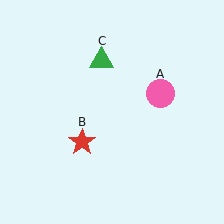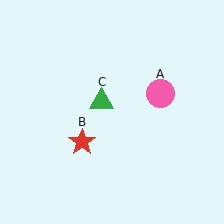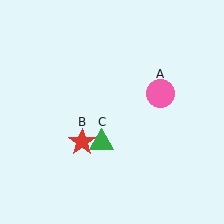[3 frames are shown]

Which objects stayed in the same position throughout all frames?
Pink circle (object A) and red star (object B) remained stationary.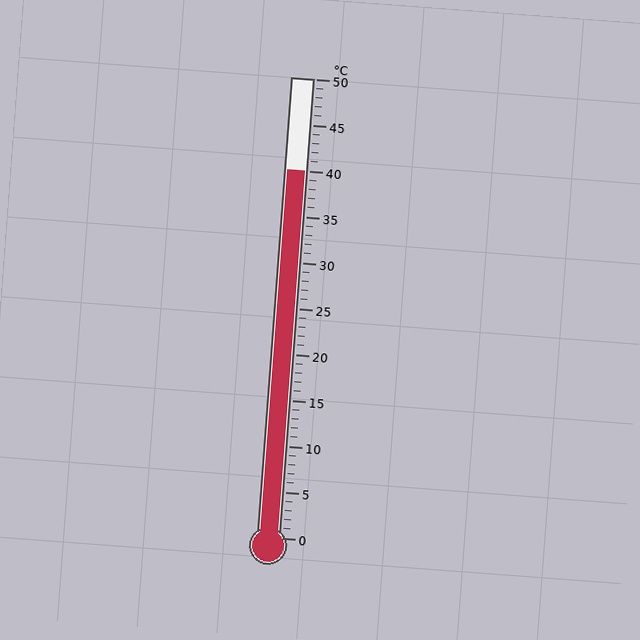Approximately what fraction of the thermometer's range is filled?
The thermometer is filled to approximately 80% of its range.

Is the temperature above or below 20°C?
The temperature is above 20°C.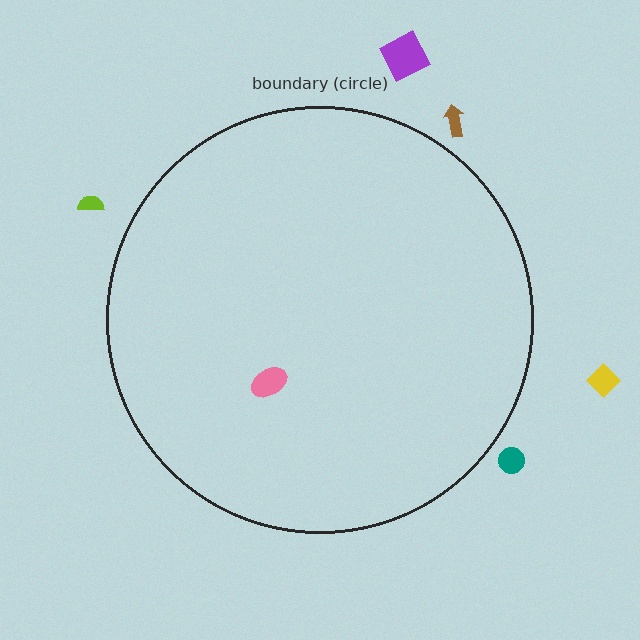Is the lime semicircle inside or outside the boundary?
Outside.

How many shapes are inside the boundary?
1 inside, 5 outside.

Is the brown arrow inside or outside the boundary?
Outside.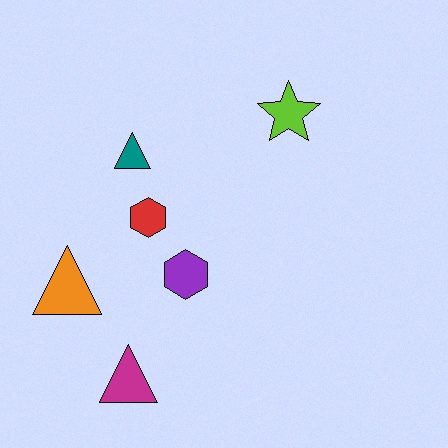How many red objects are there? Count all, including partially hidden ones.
There is 1 red object.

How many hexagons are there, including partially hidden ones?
There are 2 hexagons.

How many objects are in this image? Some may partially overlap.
There are 6 objects.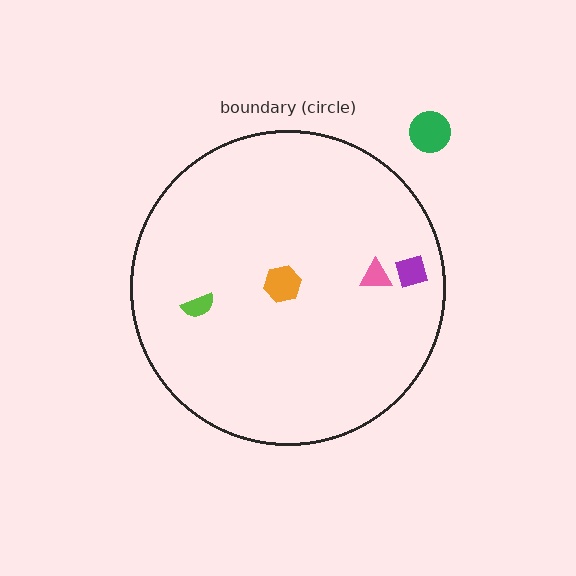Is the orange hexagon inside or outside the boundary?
Inside.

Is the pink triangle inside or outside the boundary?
Inside.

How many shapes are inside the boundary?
4 inside, 1 outside.